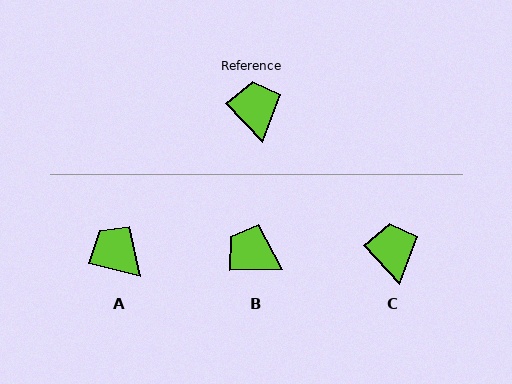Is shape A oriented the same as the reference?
No, it is off by about 33 degrees.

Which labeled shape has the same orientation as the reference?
C.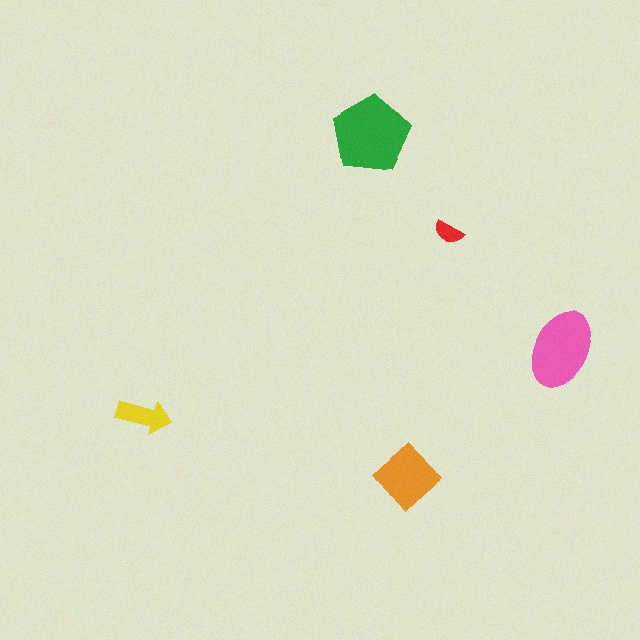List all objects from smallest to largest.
The red semicircle, the yellow arrow, the orange diamond, the pink ellipse, the green pentagon.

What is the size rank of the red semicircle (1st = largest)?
5th.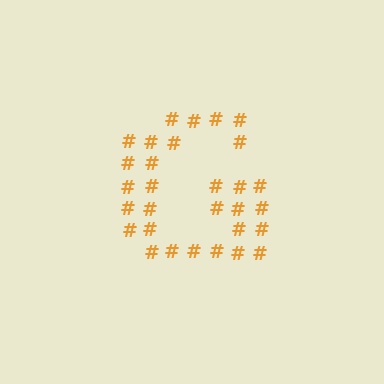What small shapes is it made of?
It is made of small hash symbols.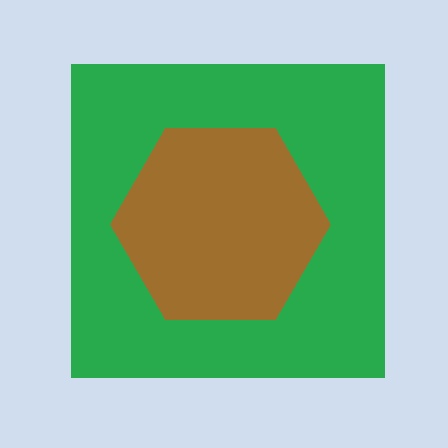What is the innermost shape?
The brown hexagon.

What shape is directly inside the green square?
The brown hexagon.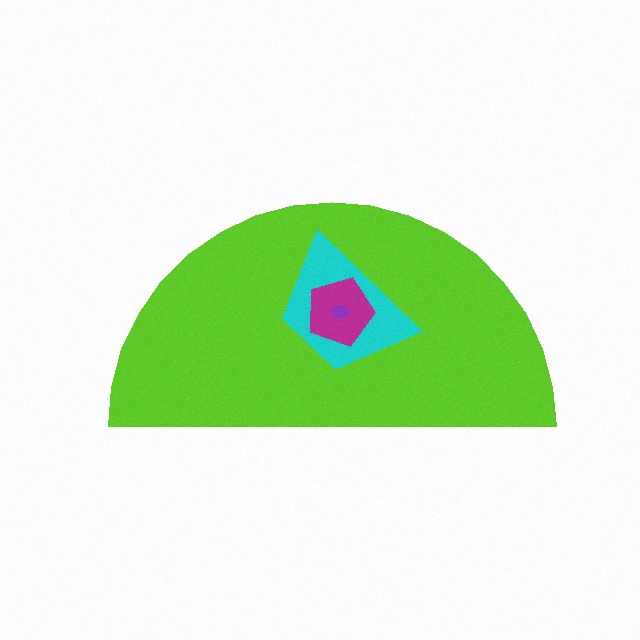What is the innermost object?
The purple ellipse.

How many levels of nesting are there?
4.